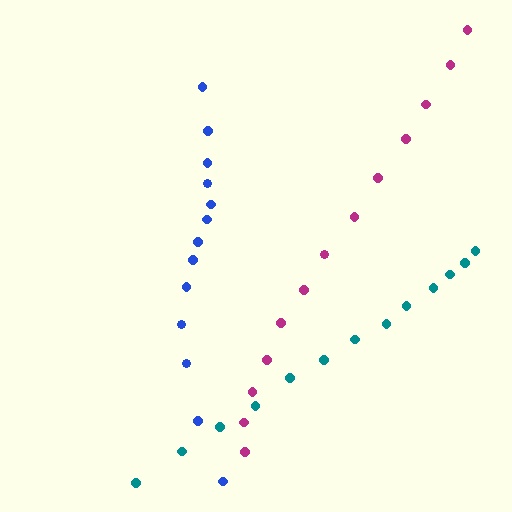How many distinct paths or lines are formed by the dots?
There are 3 distinct paths.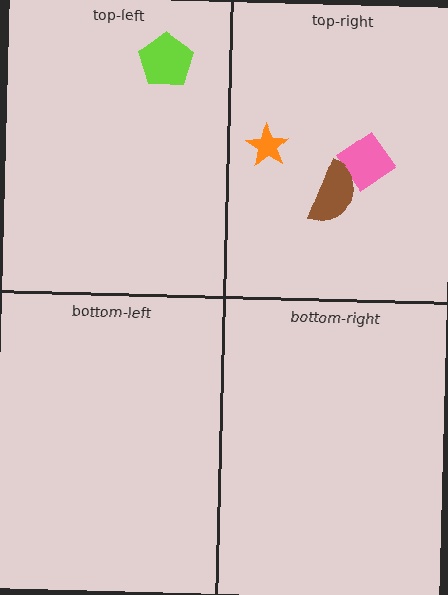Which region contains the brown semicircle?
The top-right region.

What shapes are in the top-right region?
The pink diamond, the brown semicircle, the orange star.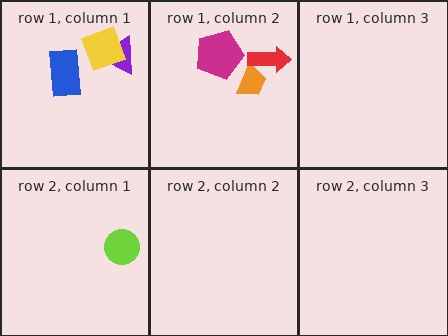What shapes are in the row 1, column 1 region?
The blue rectangle, the purple triangle, the yellow diamond.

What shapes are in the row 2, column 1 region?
The lime circle.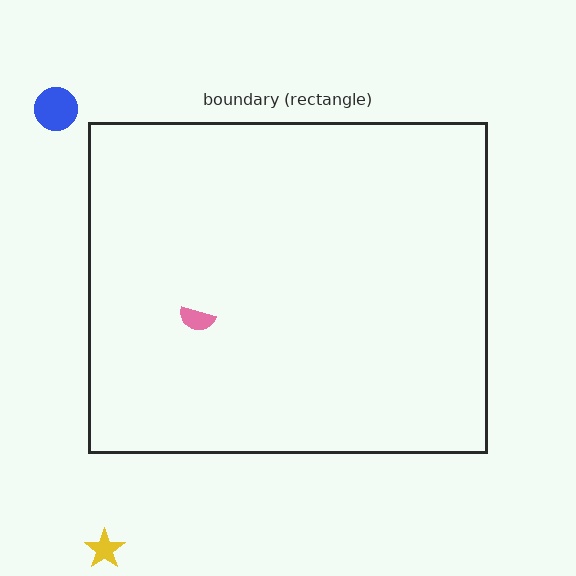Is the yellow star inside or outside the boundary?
Outside.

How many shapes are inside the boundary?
1 inside, 2 outside.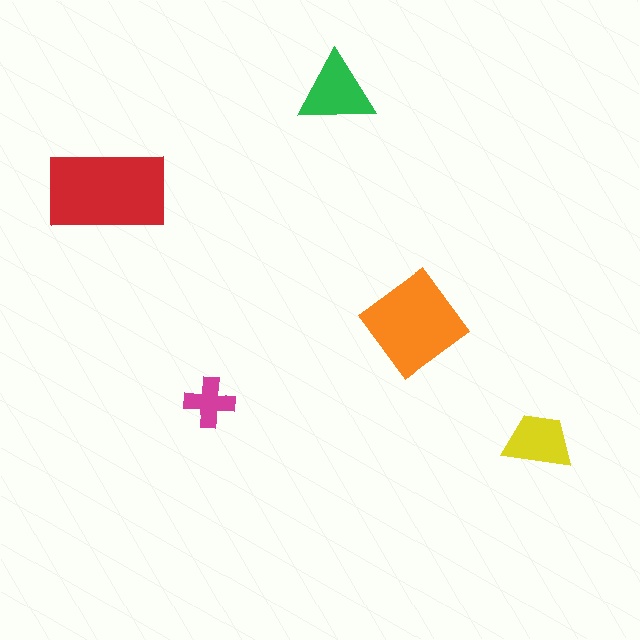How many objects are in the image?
There are 5 objects in the image.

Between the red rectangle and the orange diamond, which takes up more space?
The red rectangle.